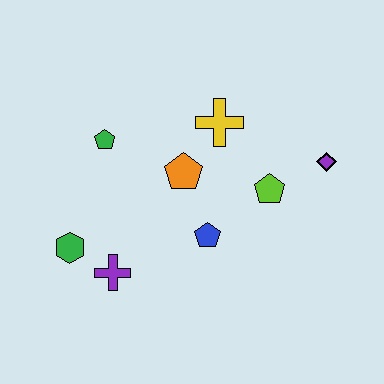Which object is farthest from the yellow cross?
The green hexagon is farthest from the yellow cross.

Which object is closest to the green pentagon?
The orange pentagon is closest to the green pentagon.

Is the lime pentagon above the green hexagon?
Yes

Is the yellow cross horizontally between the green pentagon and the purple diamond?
Yes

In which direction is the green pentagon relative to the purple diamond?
The green pentagon is to the left of the purple diamond.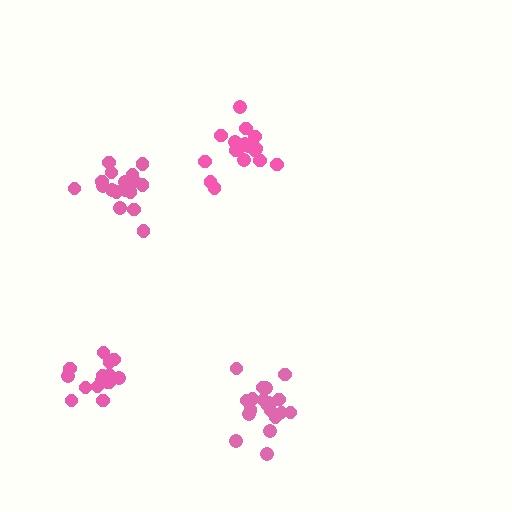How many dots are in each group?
Group 1: 20 dots, Group 2: 18 dots, Group 3: 16 dots, Group 4: 17 dots (71 total).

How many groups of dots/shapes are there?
There are 4 groups.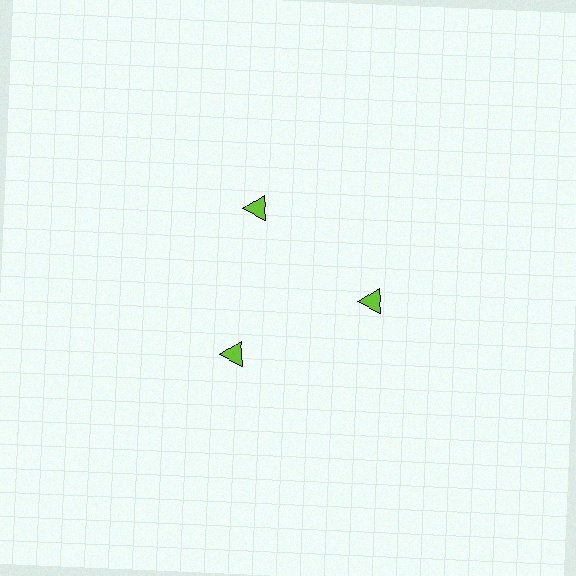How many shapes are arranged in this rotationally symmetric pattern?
There are 3 shapes, arranged in 3 groups of 1.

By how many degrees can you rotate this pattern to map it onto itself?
The pattern maps onto itself every 120 degrees of rotation.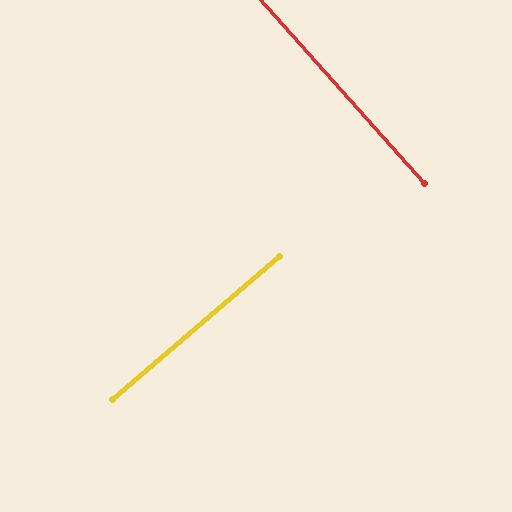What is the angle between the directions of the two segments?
Approximately 89 degrees.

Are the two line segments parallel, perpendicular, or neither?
Perpendicular — they meet at approximately 89°.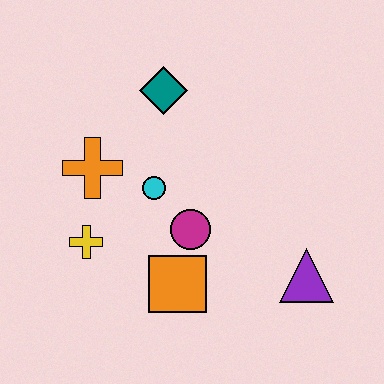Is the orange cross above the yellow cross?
Yes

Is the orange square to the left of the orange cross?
No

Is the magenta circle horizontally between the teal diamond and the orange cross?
No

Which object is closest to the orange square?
The magenta circle is closest to the orange square.